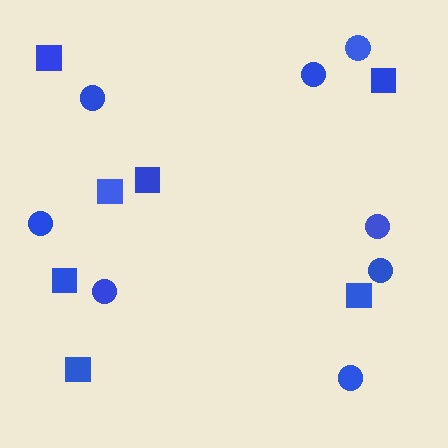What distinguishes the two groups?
There are 2 groups: one group of circles (8) and one group of squares (7).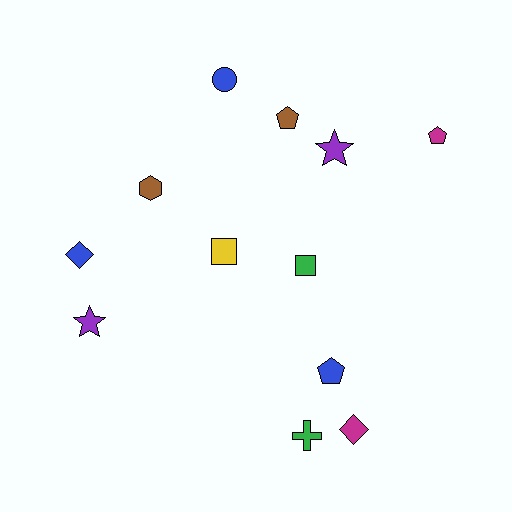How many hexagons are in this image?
There is 1 hexagon.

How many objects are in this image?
There are 12 objects.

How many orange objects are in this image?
There are no orange objects.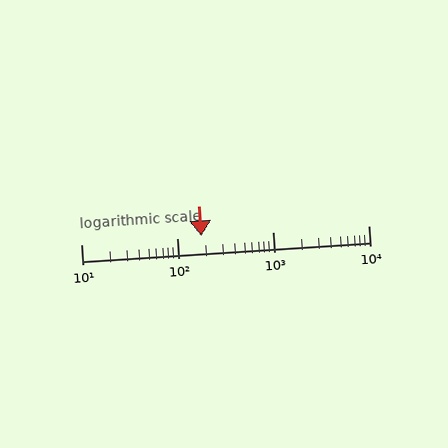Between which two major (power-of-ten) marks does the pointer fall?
The pointer is between 100 and 1000.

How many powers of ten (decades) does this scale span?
The scale spans 3 decades, from 10 to 10000.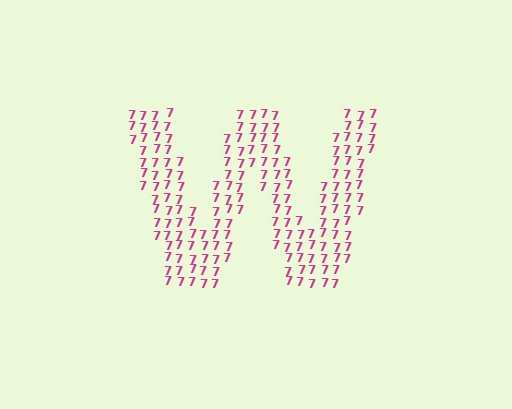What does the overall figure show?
The overall figure shows the letter W.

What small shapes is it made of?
It is made of small digit 7's.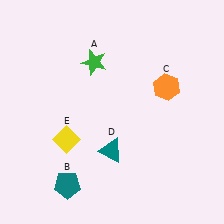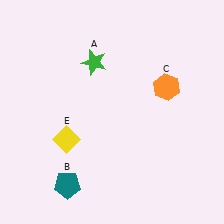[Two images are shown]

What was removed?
The teal triangle (D) was removed in Image 2.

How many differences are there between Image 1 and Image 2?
There is 1 difference between the two images.